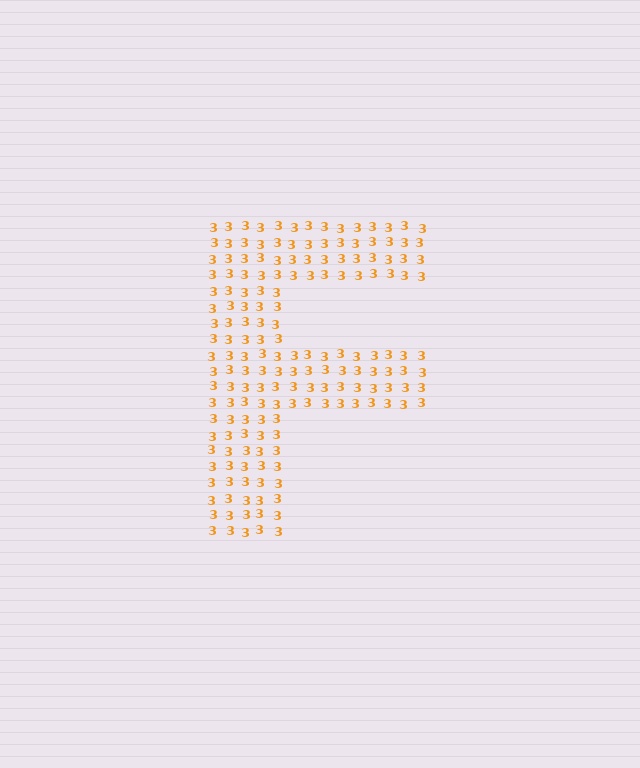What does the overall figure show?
The overall figure shows the letter F.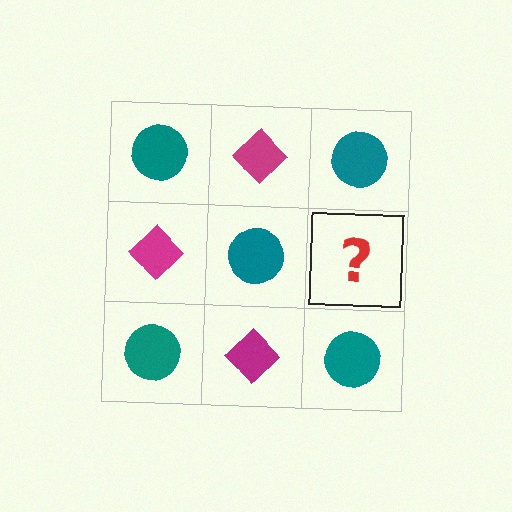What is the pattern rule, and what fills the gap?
The rule is that it alternates teal circle and magenta diamond in a checkerboard pattern. The gap should be filled with a magenta diamond.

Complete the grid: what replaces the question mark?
The question mark should be replaced with a magenta diamond.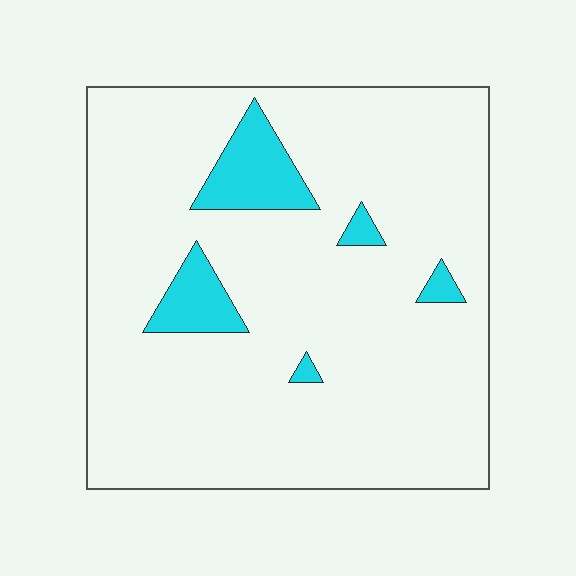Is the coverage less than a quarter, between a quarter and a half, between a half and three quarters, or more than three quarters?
Less than a quarter.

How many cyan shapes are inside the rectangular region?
5.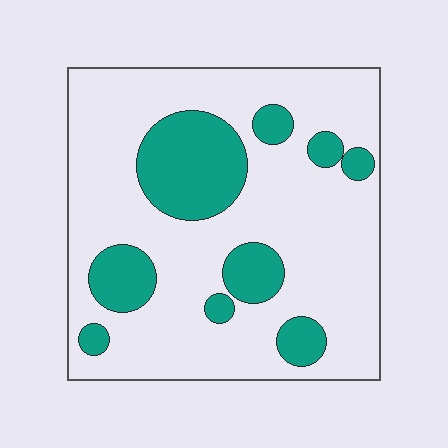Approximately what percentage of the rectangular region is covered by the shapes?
Approximately 25%.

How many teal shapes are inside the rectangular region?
9.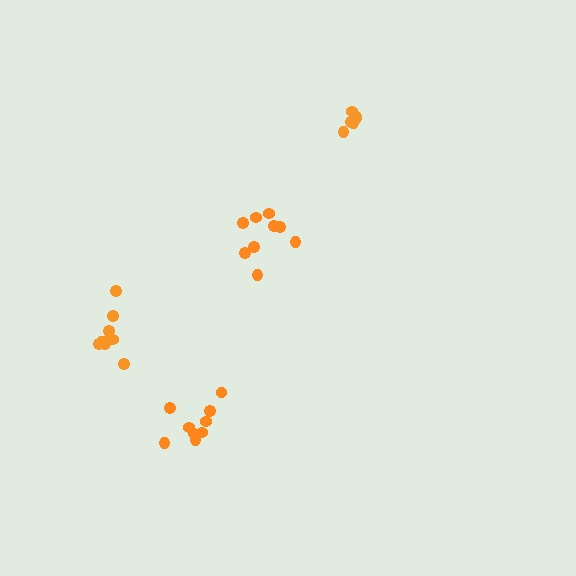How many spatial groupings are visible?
There are 4 spatial groupings.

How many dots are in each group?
Group 1: 6 dots, Group 2: 9 dots, Group 3: 9 dots, Group 4: 9 dots (33 total).